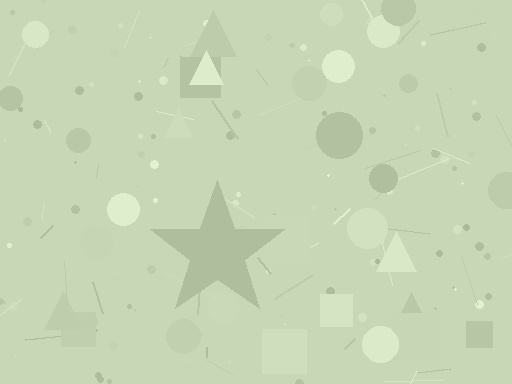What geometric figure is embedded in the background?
A star is embedded in the background.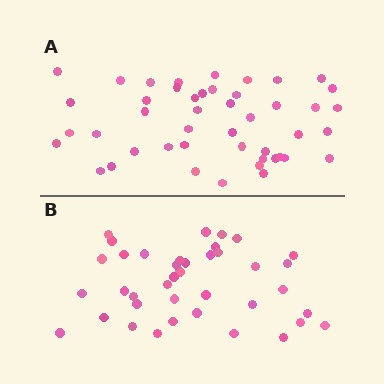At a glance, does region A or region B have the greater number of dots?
Region A (the top region) has more dots.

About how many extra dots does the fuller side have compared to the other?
Region A has roughly 8 or so more dots than region B.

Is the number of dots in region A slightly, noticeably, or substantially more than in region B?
Region A has only slightly more — the two regions are fairly close. The ratio is roughly 1.2 to 1.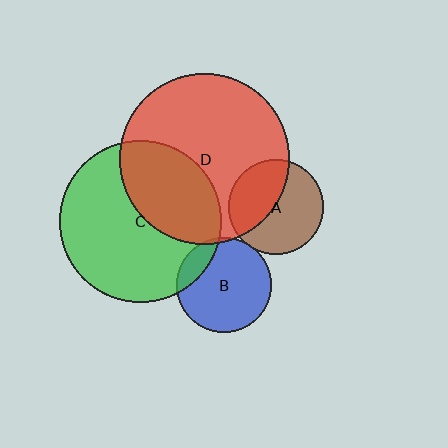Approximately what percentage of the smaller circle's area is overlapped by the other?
Approximately 5%.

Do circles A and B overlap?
Yes.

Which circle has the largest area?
Circle D (red).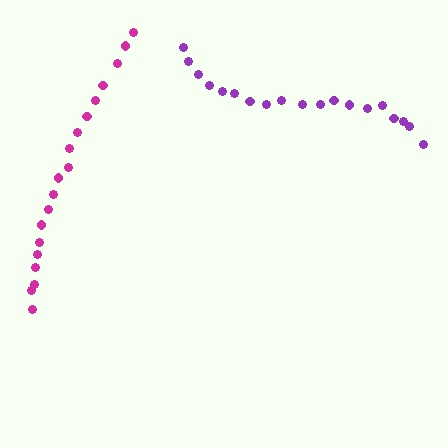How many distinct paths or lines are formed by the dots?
There are 2 distinct paths.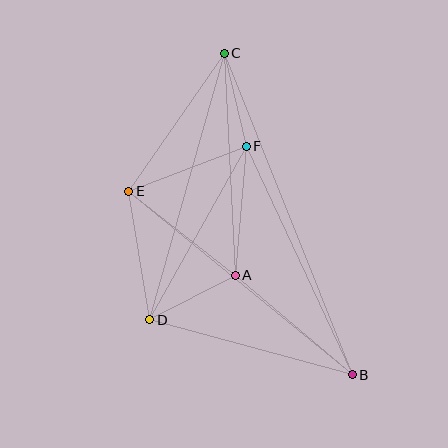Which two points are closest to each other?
Points C and F are closest to each other.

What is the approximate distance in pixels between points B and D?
The distance between B and D is approximately 210 pixels.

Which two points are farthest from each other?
Points B and C are farthest from each other.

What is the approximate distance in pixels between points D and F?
The distance between D and F is approximately 199 pixels.